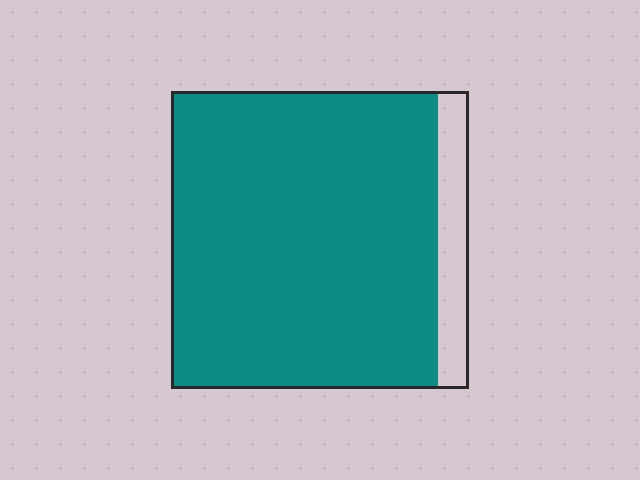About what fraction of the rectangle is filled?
About nine tenths (9/10).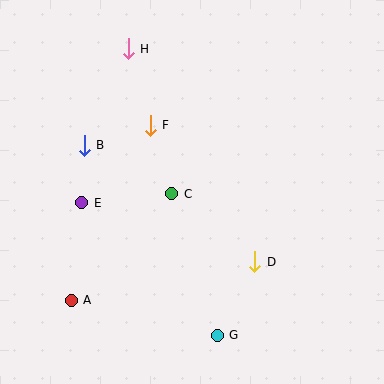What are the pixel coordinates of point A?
Point A is at (71, 300).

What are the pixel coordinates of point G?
Point G is at (217, 335).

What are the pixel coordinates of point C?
Point C is at (172, 194).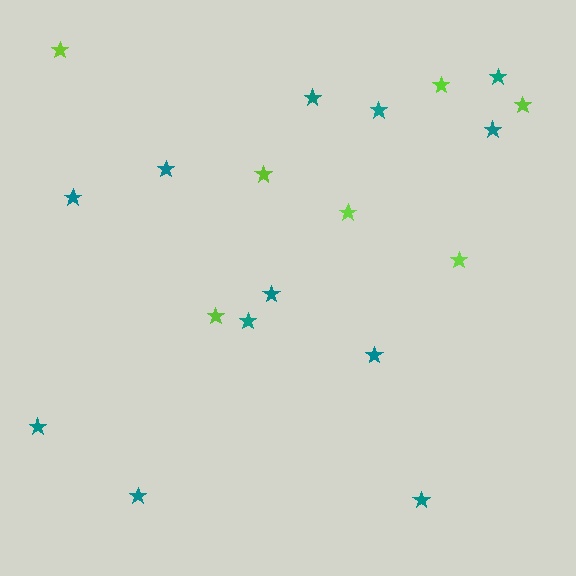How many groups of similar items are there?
There are 2 groups: one group of teal stars (12) and one group of lime stars (7).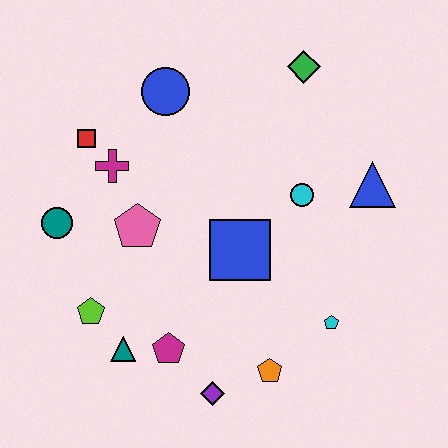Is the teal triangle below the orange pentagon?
No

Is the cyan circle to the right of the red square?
Yes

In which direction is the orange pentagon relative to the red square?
The orange pentagon is below the red square.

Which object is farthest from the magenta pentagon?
The green diamond is farthest from the magenta pentagon.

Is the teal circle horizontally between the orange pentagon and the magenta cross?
No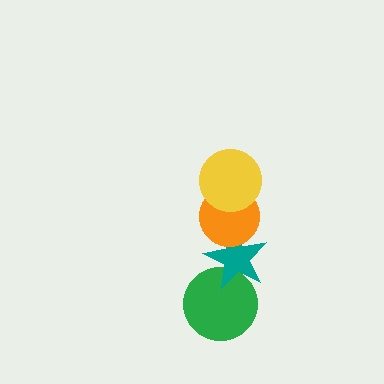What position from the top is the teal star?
The teal star is 3rd from the top.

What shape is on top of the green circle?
The teal star is on top of the green circle.